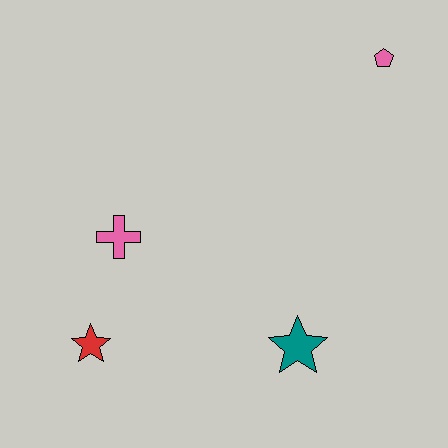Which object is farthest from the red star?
The pink pentagon is farthest from the red star.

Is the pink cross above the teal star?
Yes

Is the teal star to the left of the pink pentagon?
Yes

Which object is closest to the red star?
The pink cross is closest to the red star.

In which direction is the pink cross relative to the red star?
The pink cross is above the red star.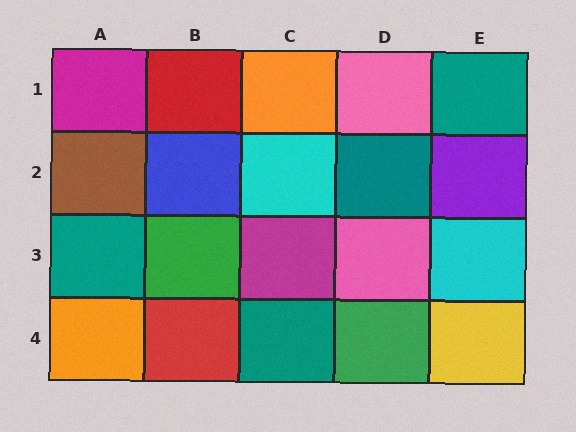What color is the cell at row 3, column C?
Magenta.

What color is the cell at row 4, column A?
Orange.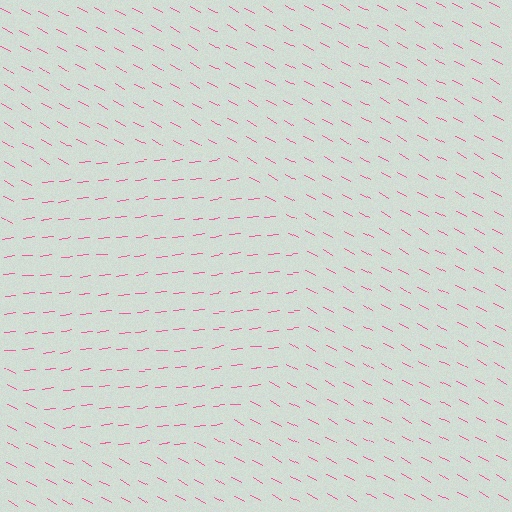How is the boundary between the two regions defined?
The boundary is defined purely by a change in line orientation (approximately 36 degrees difference). All lines are the same color and thickness.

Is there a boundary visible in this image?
Yes, there is a texture boundary formed by a change in line orientation.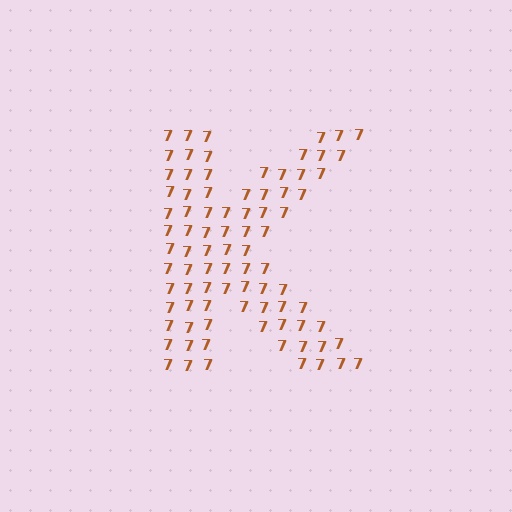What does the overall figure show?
The overall figure shows the letter K.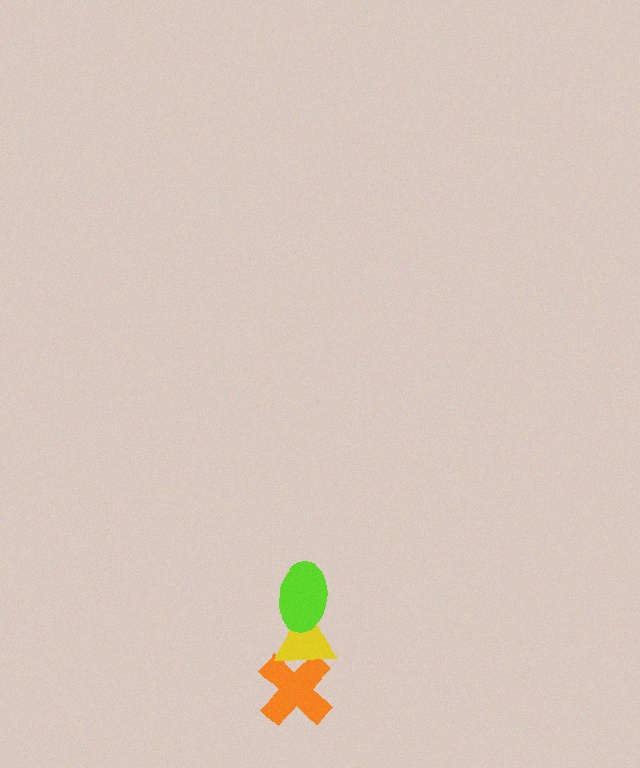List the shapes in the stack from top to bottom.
From top to bottom: the lime ellipse, the yellow triangle, the orange cross.